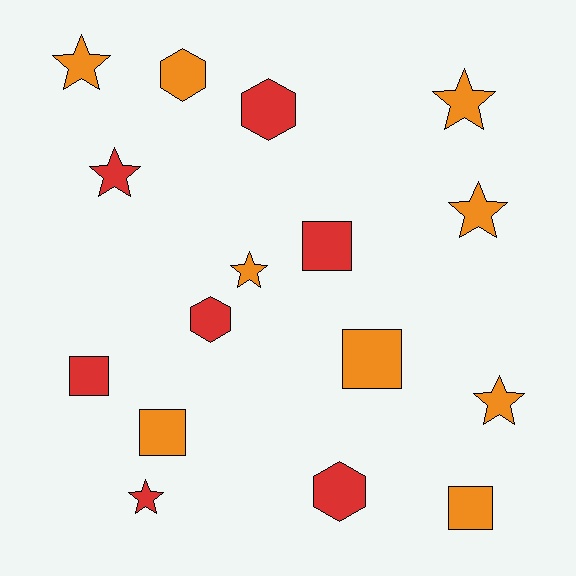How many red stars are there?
There are 2 red stars.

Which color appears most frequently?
Orange, with 9 objects.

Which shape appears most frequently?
Star, with 7 objects.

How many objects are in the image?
There are 16 objects.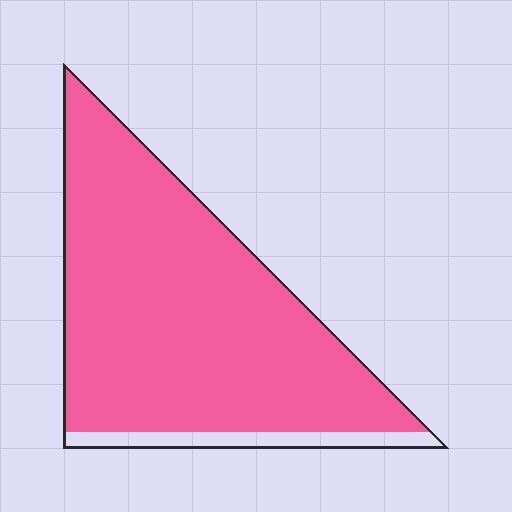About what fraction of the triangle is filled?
About nine tenths (9/10).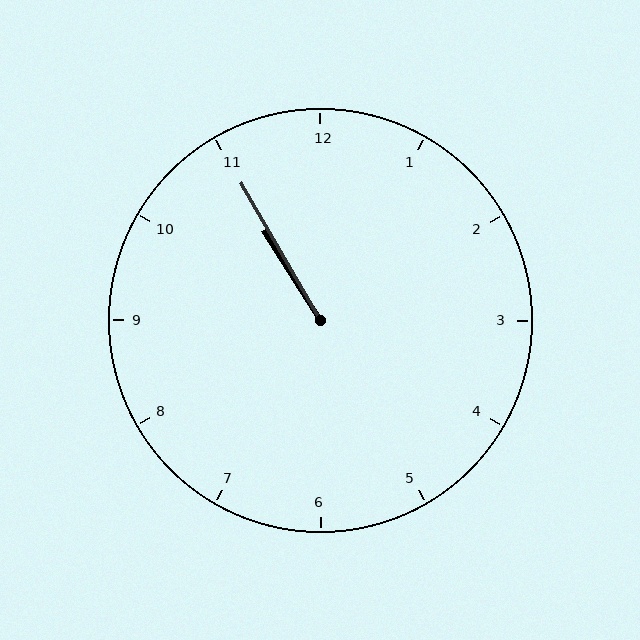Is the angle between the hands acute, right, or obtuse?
It is acute.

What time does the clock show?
10:55.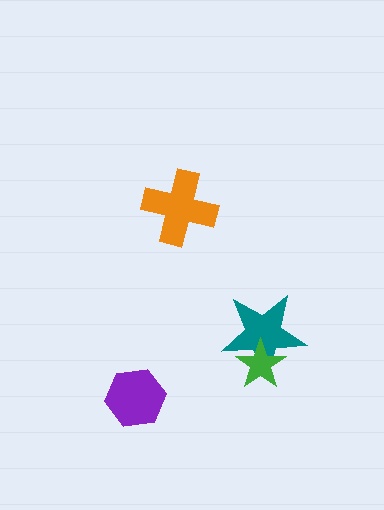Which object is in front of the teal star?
The green star is in front of the teal star.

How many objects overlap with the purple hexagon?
0 objects overlap with the purple hexagon.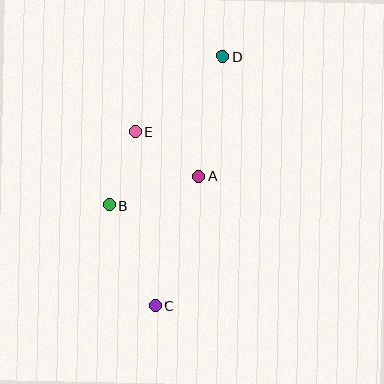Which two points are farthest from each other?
Points C and D are farthest from each other.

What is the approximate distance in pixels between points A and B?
The distance between A and B is approximately 95 pixels.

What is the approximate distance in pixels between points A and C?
The distance between A and C is approximately 137 pixels.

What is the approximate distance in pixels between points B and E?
The distance between B and E is approximately 78 pixels.